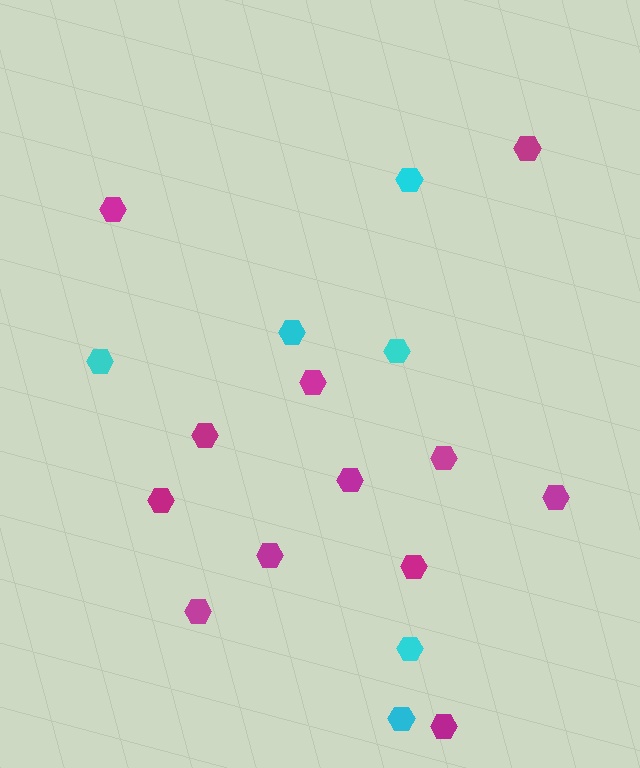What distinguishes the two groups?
There are 2 groups: one group of cyan hexagons (6) and one group of magenta hexagons (12).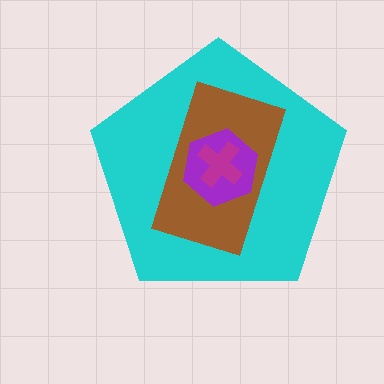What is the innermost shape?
The magenta cross.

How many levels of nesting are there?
4.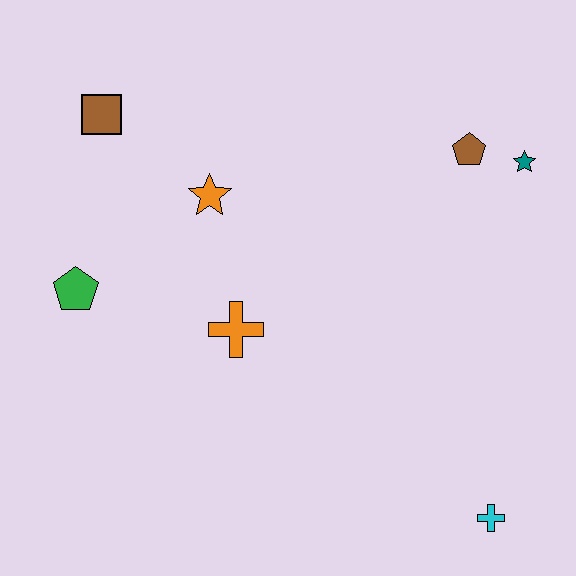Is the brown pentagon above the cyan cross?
Yes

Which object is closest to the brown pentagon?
The teal star is closest to the brown pentagon.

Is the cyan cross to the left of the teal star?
Yes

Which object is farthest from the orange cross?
The teal star is farthest from the orange cross.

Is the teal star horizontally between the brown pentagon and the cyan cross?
No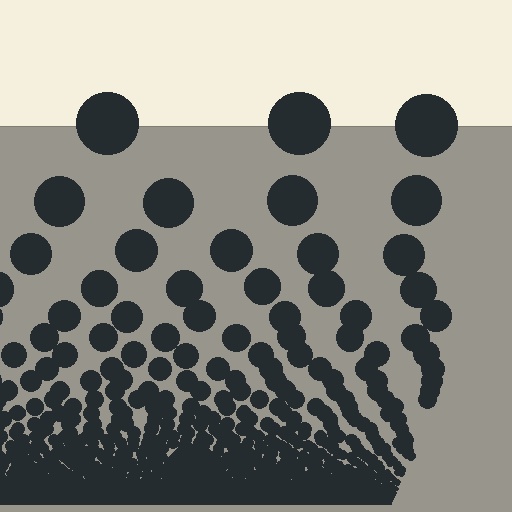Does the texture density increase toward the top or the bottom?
Density increases toward the bottom.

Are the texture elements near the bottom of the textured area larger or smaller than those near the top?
Smaller. The gradient is inverted — elements near the bottom are smaller and denser.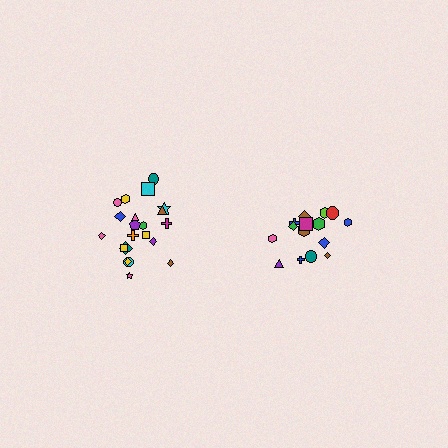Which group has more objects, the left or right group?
The left group.